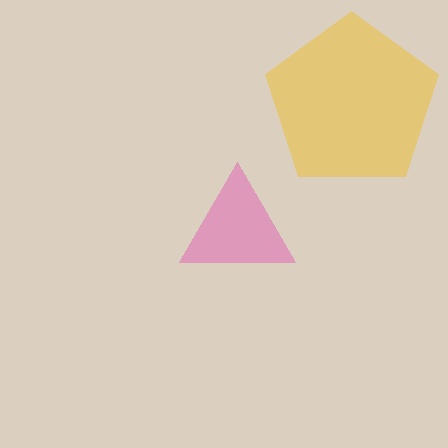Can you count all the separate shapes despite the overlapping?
Yes, there are 2 separate shapes.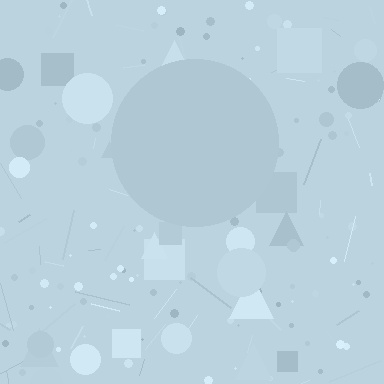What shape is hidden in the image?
A circle is hidden in the image.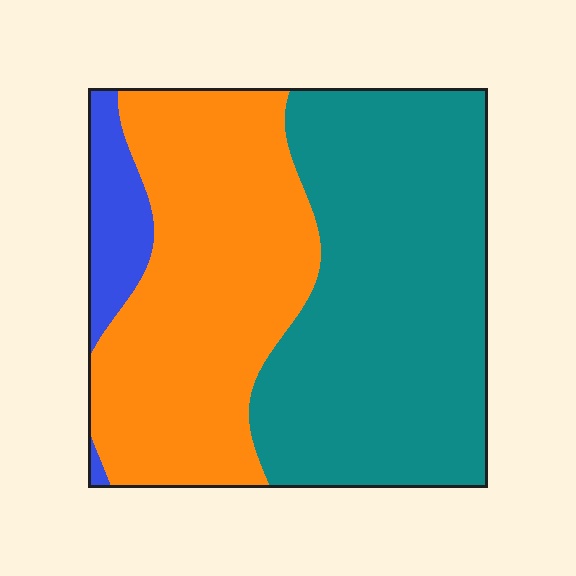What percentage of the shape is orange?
Orange takes up about two fifths (2/5) of the shape.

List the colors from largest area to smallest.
From largest to smallest: teal, orange, blue.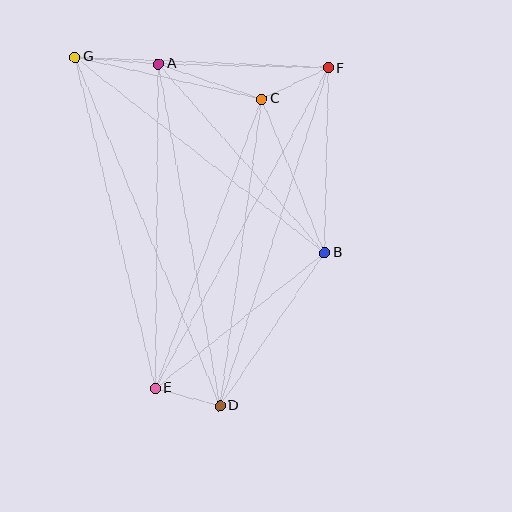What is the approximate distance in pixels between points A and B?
The distance between A and B is approximately 252 pixels.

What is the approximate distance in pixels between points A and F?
The distance between A and F is approximately 170 pixels.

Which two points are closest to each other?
Points D and E are closest to each other.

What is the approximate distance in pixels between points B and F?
The distance between B and F is approximately 185 pixels.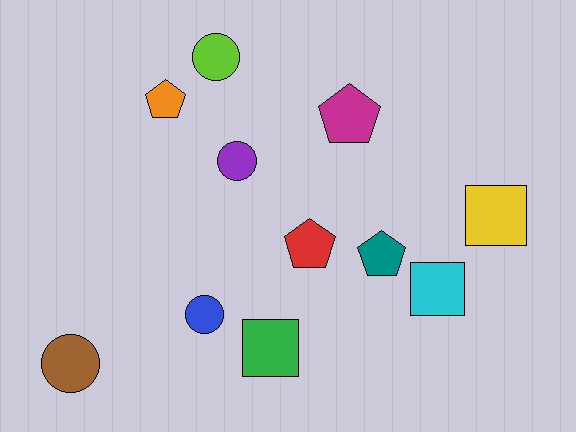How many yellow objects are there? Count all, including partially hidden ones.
There is 1 yellow object.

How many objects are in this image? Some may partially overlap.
There are 11 objects.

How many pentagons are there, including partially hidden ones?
There are 4 pentagons.